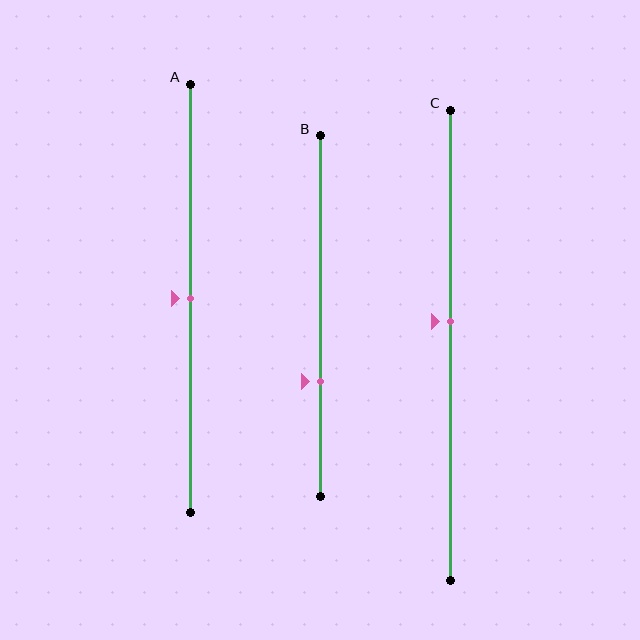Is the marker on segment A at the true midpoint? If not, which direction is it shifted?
Yes, the marker on segment A is at the true midpoint.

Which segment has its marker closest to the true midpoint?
Segment A has its marker closest to the true midpoint.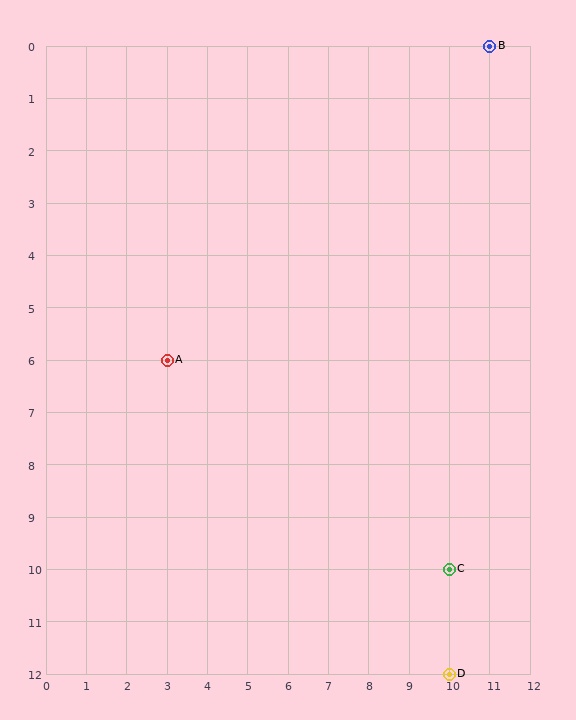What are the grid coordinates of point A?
Point A is at grid coordinates (3, 6).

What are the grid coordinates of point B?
Point B is at grid coordinates (11, 0).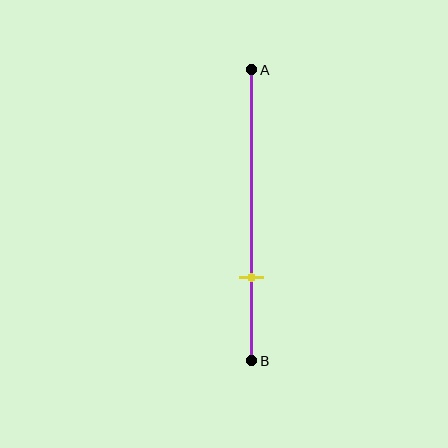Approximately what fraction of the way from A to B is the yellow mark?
The yellow mark is approximately 70% of the way from A to B.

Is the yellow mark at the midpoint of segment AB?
No, the mark is at about 70% from A, not at the 50% midpoint.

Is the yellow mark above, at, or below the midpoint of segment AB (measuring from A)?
The yellow mark is below the midpoint of segment AB.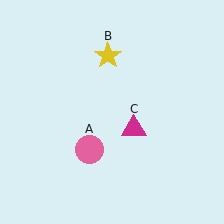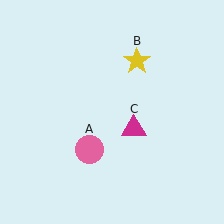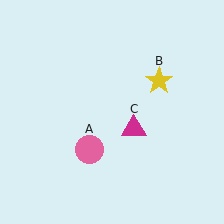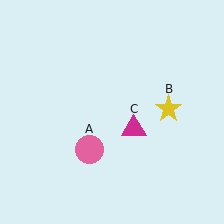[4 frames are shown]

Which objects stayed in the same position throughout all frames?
Pink circle (object A) and magenta triangle (object C) remained stationary.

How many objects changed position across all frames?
1 object changed position: yellow star (object B).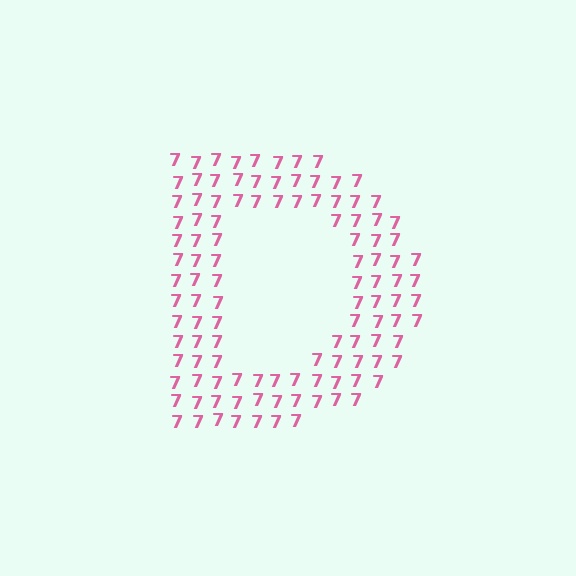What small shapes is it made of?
It is made of small digit 7's.